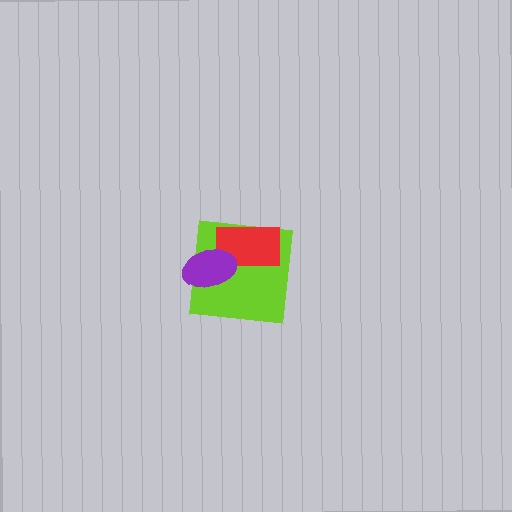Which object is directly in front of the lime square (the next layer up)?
The red rectangle is directly in front of the lime square.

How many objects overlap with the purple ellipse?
2 objects overlap with the purple ellipse.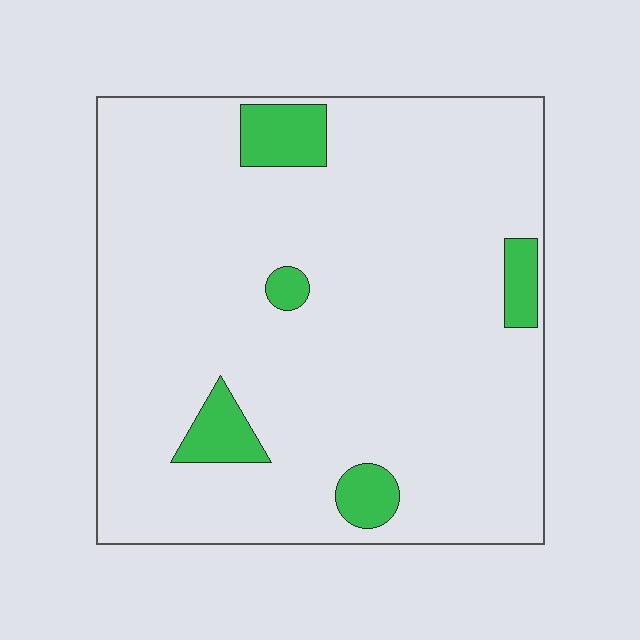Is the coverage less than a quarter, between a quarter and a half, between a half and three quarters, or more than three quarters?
Less than a quarter.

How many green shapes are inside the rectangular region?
5.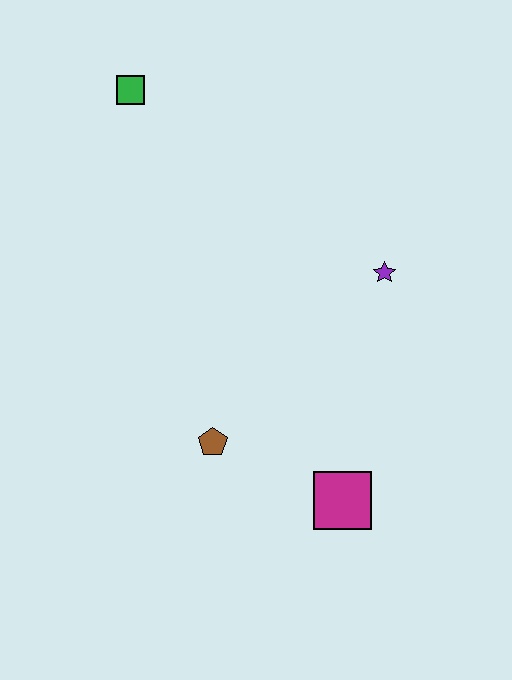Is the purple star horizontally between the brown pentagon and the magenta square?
No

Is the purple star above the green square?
No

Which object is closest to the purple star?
The magenta square is closest to the purple star.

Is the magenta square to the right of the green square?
Yes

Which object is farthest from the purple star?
The green square is farthest from the purple star.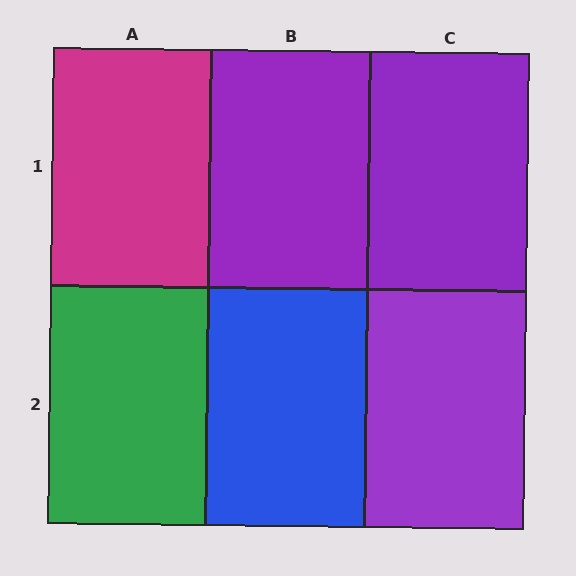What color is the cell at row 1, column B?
Purple.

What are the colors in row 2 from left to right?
Green, blue, purple.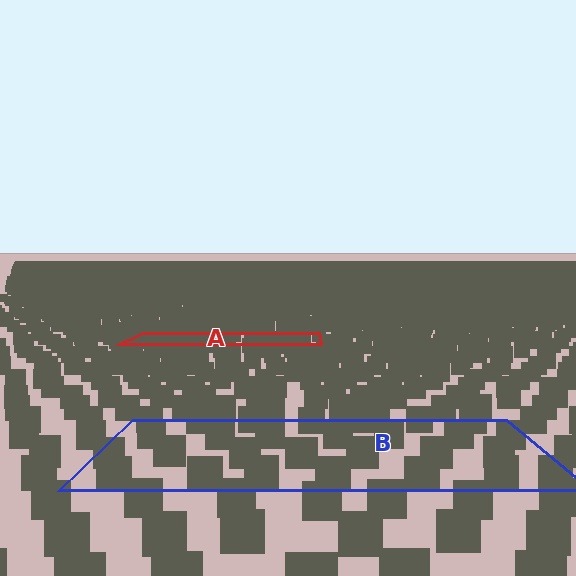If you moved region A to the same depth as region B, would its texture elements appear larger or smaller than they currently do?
They would appear larger. At a closer depth, the same texture elements are projected at a bigger on-screen size.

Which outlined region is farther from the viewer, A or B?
Region A is farther from the viewer — the texture elements inside it appear smaller and more densely packed.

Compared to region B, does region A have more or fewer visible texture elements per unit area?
Region A has more texture elements per unit area — they are packed more densely because it is farther away.